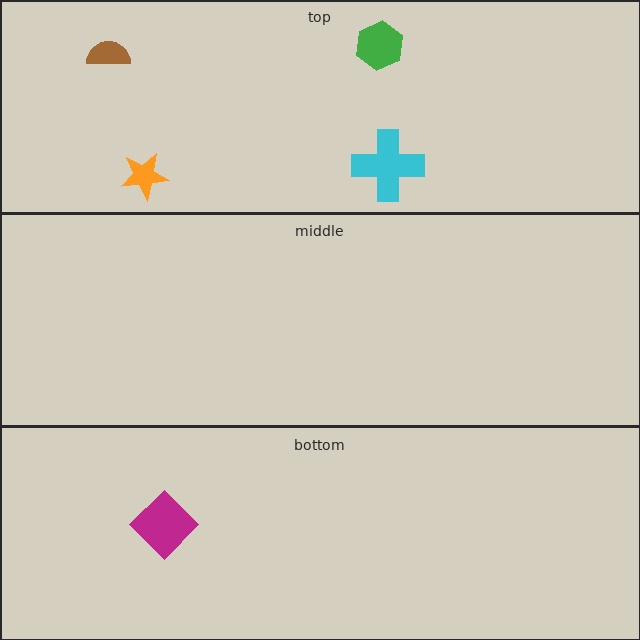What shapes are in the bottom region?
The magenta diamond.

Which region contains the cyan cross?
The top region.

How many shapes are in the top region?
4.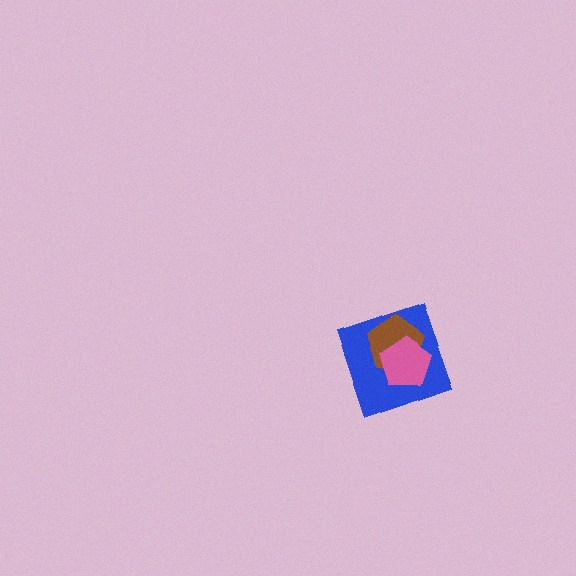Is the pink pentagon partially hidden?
No, no other shape covers it.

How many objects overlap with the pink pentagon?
2 objects overlap with the pink pentagon.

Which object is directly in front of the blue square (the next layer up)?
The brown pentagon is directly in front of the blue square.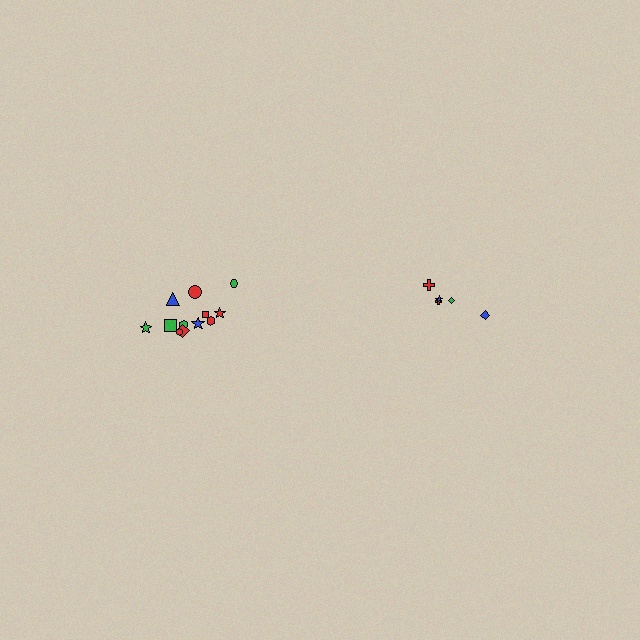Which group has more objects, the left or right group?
The left group.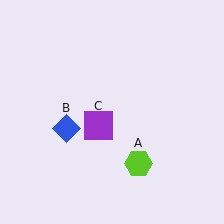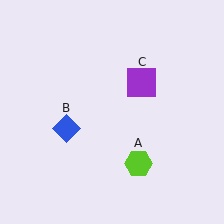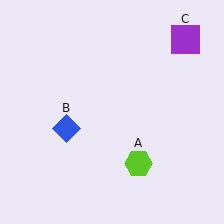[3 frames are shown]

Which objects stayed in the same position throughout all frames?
Lime hexagon (object A) and blue diamond (object B) remained stationary.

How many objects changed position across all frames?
1 object changed position: purple square (object C).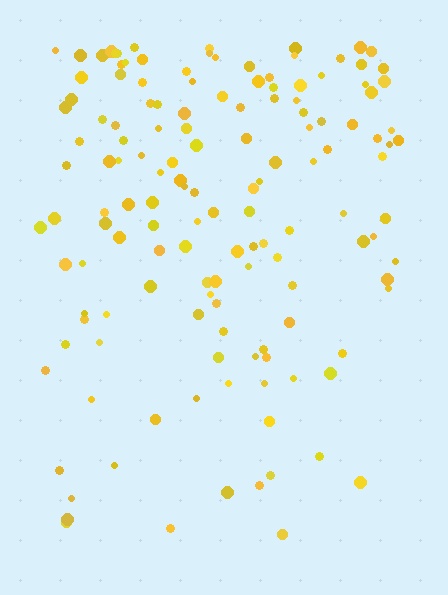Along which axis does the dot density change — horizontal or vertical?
Vertical.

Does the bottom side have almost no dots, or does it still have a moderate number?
Still a moderate number, just noticeably fewer than the top.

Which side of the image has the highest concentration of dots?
The top.